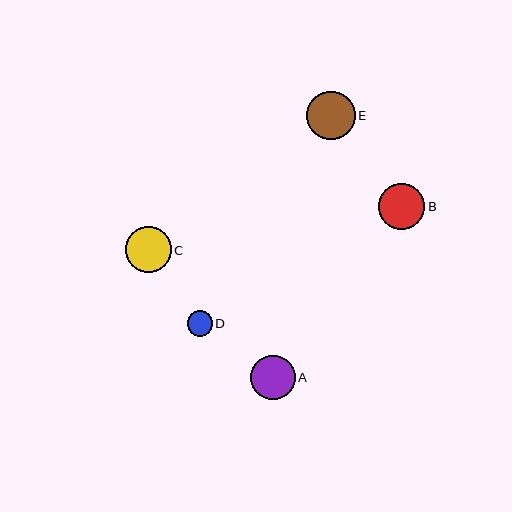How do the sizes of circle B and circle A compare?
Circle B and circle A are approximately the same size.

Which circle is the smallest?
Circle D is the smallest with a size of approximately 25 pixels.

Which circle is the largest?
Circle E is the largest with a size of approximately 49 pixels.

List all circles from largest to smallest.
From largest to smallest: E, B, C, A, D.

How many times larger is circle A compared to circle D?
Circle A is approximately 1.8 times the size of circle D.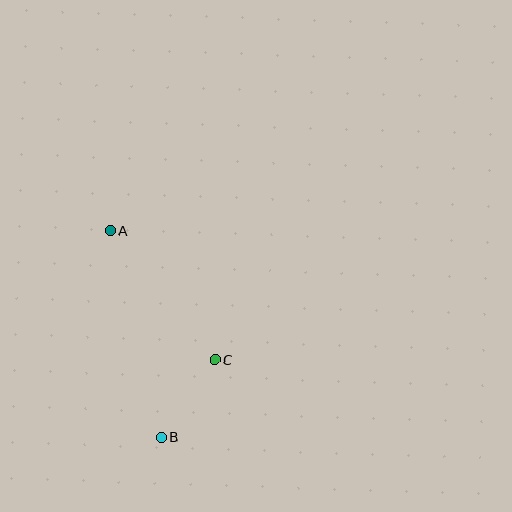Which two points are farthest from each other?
Points A and B are farthest from each other.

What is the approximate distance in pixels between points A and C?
The distance between A and C is approximately 166 pixels.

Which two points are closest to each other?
Points B and C are closest to each other.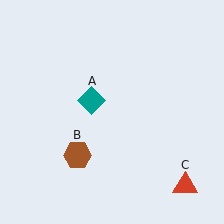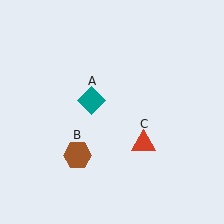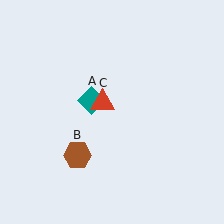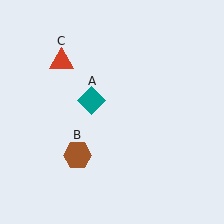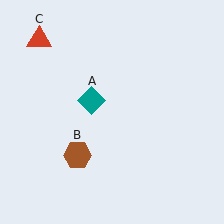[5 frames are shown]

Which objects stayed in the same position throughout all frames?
Teal diamond (object A) and brown hexagon (object B) remained stationary.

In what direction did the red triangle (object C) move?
The red triangle (object C) moved up and to the left.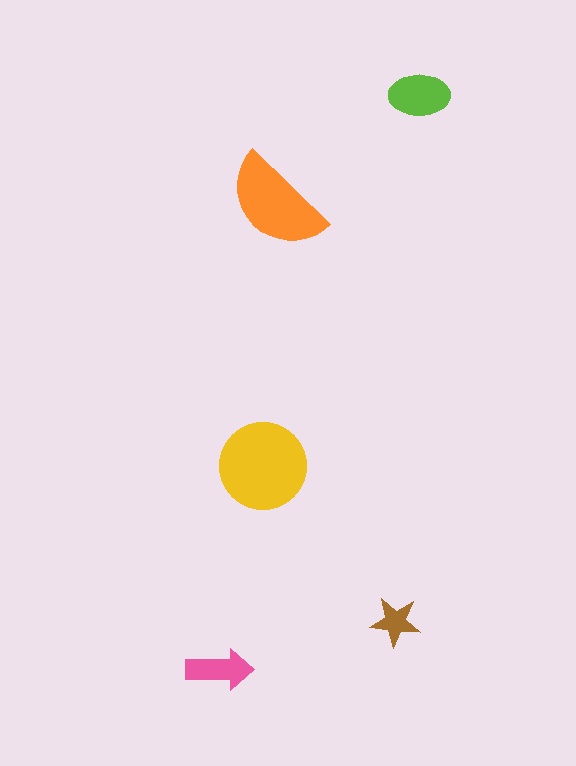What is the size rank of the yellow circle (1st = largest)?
1st.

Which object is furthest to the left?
The pink arrow is leftmost.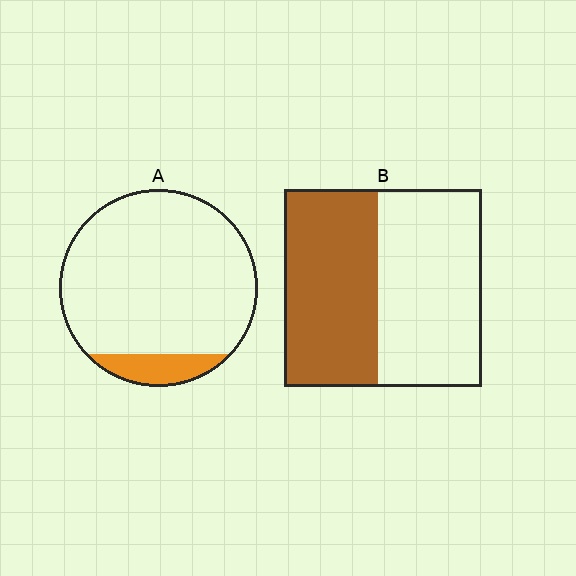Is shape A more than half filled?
No.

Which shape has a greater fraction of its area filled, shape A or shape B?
Shape B.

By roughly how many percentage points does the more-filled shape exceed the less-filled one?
By roughly 35 percentage points (B over A).